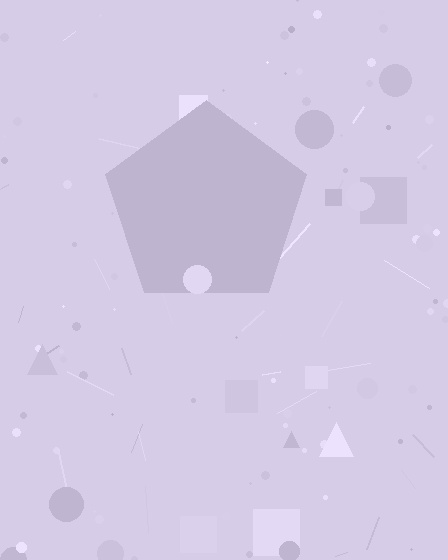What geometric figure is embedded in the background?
A pentagon is embedded in the background.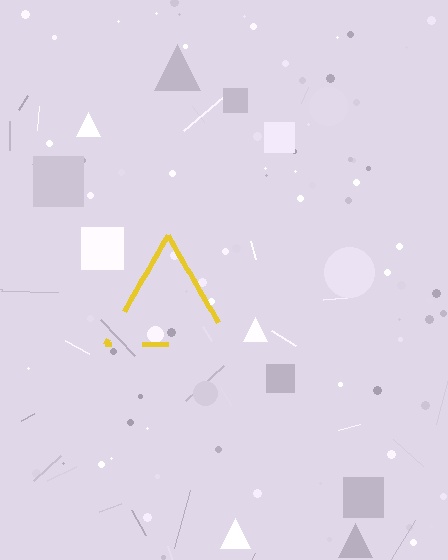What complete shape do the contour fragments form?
The contour fragments form a triangle.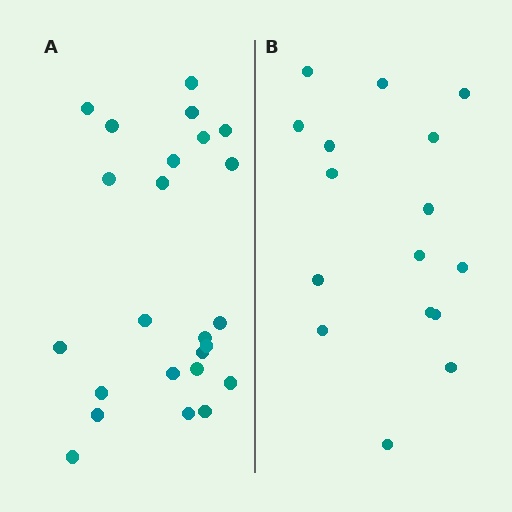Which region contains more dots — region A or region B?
Region A (the left region) has more dots.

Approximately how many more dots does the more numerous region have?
Region A has roughly 8 or so more dots than region B.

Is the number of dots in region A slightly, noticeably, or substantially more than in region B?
Region A has substantially more. The ratio is roughly 1.5 to 1.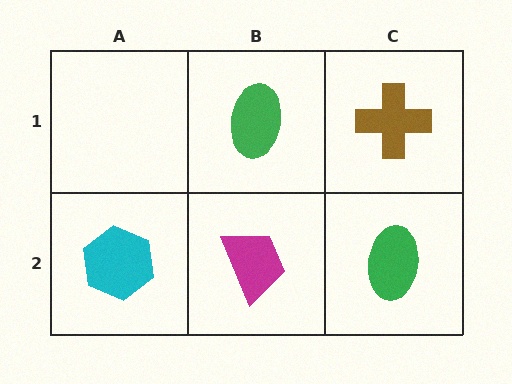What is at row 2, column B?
A magenta trapezoid.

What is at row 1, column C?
A brown cross.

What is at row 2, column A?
A cyan hexagon.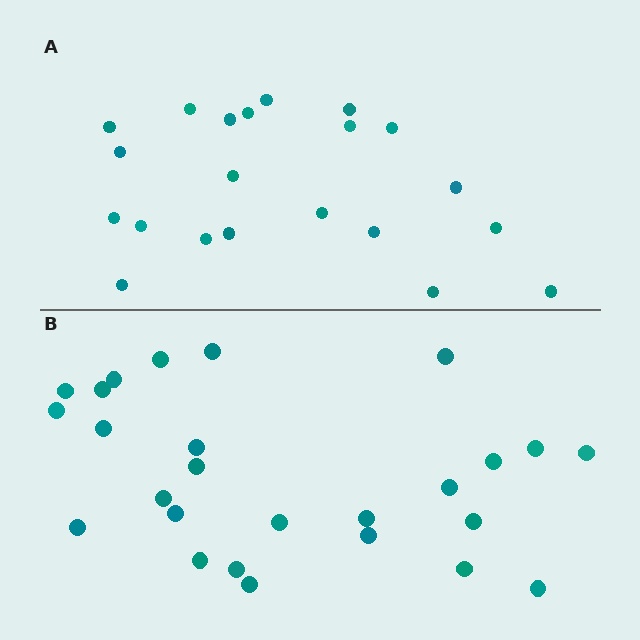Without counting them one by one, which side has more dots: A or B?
Region B (the bottom region) has more dots.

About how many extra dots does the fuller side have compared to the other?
Region B has about 5 more dots than region A.